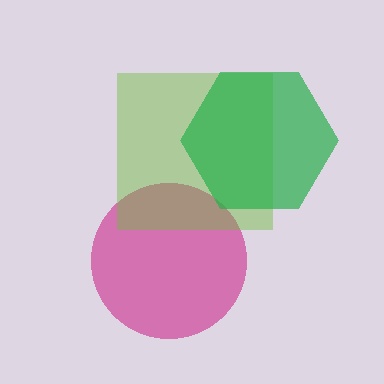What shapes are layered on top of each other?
The layered shapes are: a magenta circle, a lime square, a green hexagon.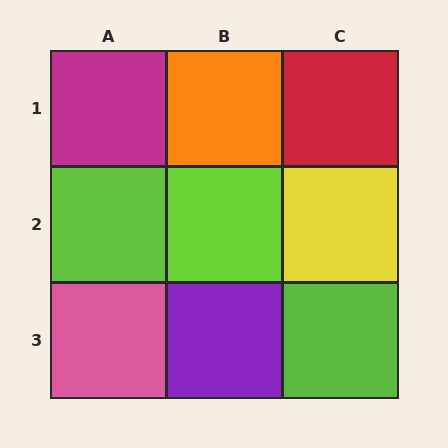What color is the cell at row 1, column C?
Red.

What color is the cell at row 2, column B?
Lime.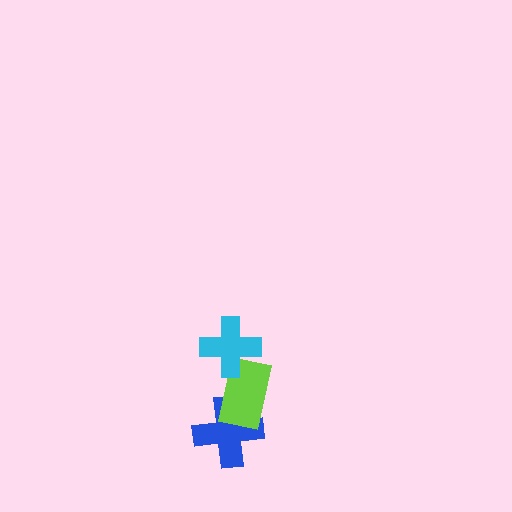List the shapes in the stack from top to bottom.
From top to bottom: the cyan cross, the lime rectangle, the blue cross.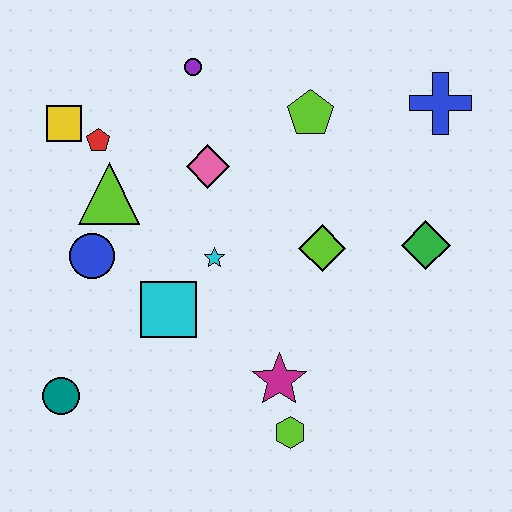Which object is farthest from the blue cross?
The teal circle is farthest from the blue cross.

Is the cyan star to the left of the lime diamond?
Yes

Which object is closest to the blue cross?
The lime pentagon is closest to the blue cross.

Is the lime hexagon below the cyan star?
Yes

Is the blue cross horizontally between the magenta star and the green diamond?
No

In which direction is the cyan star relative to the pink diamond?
The cyan star is below the pink diamond.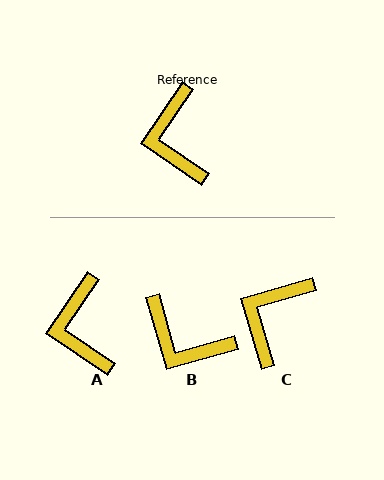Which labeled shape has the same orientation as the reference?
A.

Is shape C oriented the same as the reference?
No, it is off by about 40 degrees.